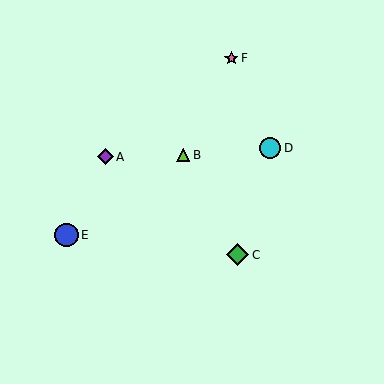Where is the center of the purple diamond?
The center of the purple diamond is at (106, 157).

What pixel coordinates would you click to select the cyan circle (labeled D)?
Click at (270, 148) to select the cyan circle D.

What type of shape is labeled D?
Shape D is a cyan circle.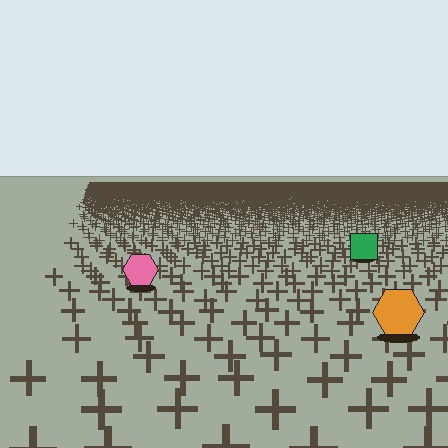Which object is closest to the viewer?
The orange hexagon is closest. The texture marks near it are larger and more spread out.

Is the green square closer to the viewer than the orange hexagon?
No. The orange hexagon is closer — you can tell from the texture gradient: the ground texture is coarser near it.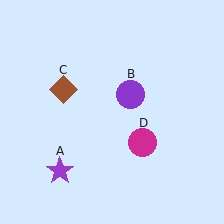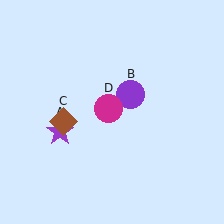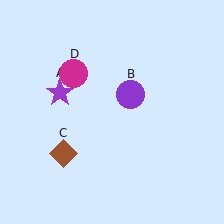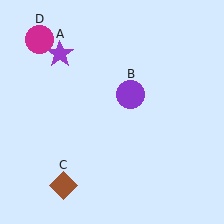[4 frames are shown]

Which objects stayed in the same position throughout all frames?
Purple circle (object B) remained stationary.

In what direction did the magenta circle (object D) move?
The magenta circle (object D) moved up and to the left.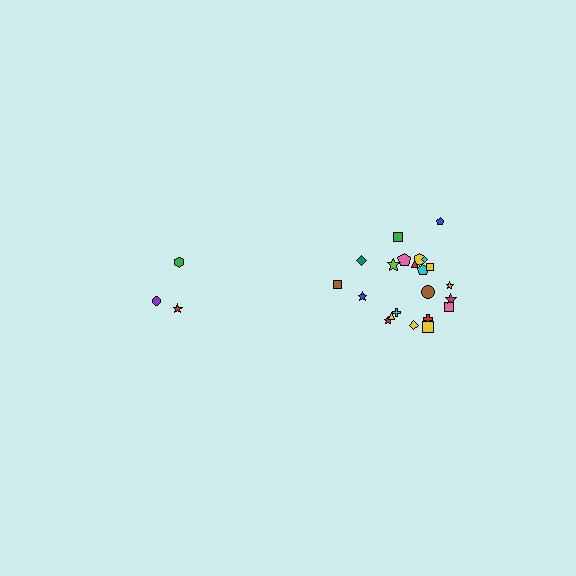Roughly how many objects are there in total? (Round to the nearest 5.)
Roughly 25 objects in total.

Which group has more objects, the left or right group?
The right group.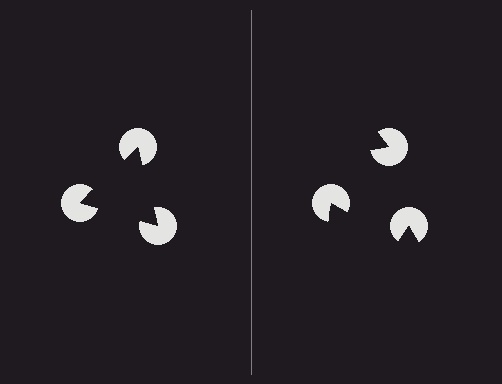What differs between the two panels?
The pac-man discs are positioned identically on both sides; only the wedge orientations differ. On the left they align to a triangle; on the right they are misaligned.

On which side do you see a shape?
An illusory triangle appears on the left side. On the right side the wedge cuts are rotated, so no coherent shape forms.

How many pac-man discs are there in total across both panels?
6 — 3 on each side.